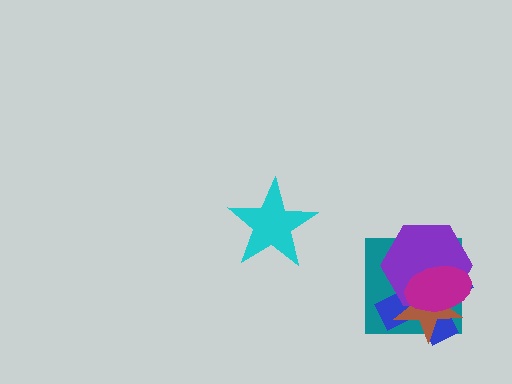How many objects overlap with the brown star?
4 objects overlap with the brown star.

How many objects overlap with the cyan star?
0 objects overlap with the cyan star.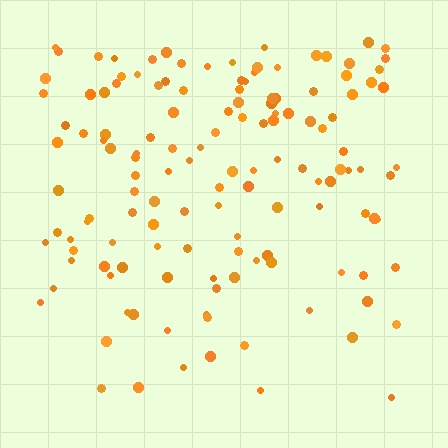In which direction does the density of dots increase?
From bottom to top, with the top side densest.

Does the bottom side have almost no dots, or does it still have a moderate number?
Still a moderate number, just noticeably fewer than the top.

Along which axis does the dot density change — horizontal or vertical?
Vertical.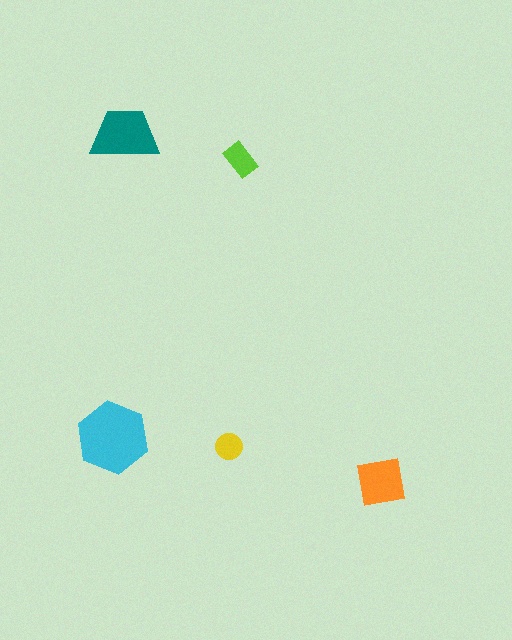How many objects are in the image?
There are 5 objects in the image.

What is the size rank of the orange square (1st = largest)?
3rd.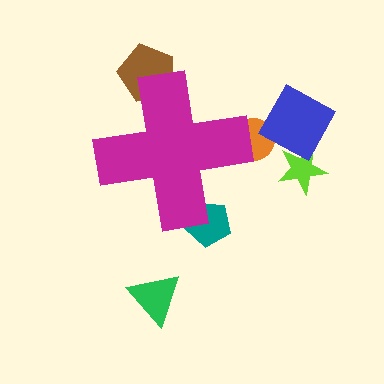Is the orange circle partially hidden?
Yes, the orange circle is partially hidden behind the magenta cross.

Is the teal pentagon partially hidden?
Yes, the teal pentagon is partially hidden behind the magenta cross.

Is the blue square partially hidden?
No, the blue square is fully visible.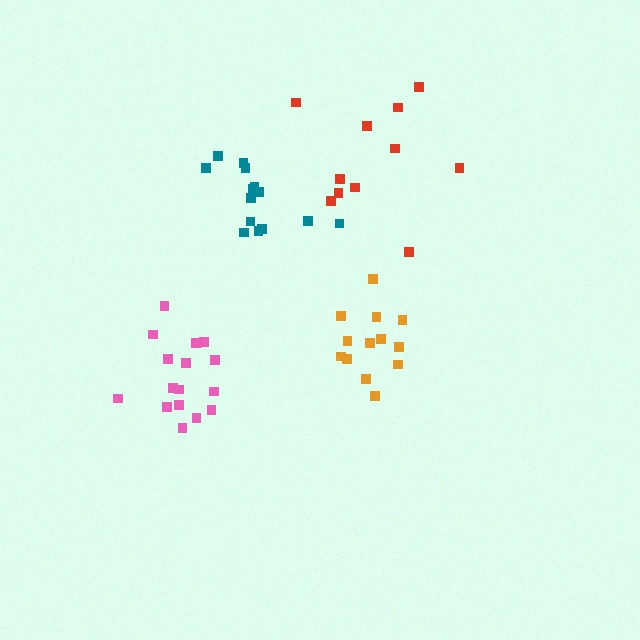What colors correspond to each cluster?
The clusters are colored: teal, pink, orange, red.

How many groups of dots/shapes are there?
There are 4 groups.